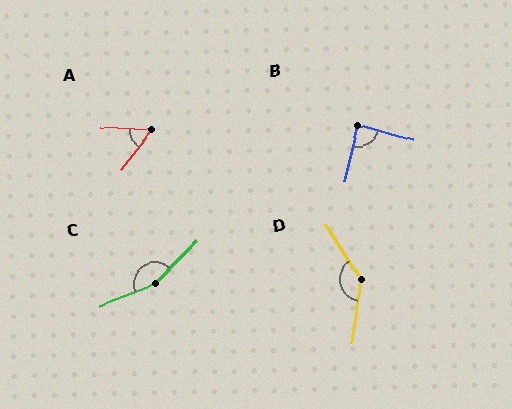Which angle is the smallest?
A, at approximately 55 degrees.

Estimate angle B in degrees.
Approximately 86 degrees.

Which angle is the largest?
C, at approximately 156 degrees.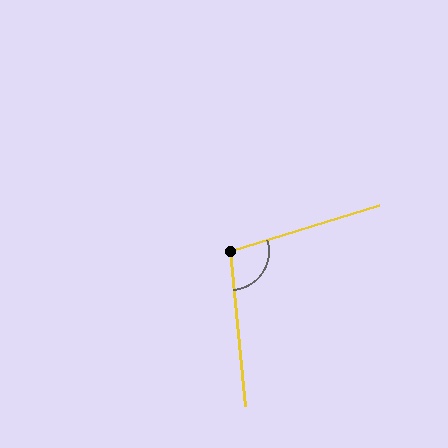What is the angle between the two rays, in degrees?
Approximately 102 degrees.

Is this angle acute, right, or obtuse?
It is obtuse.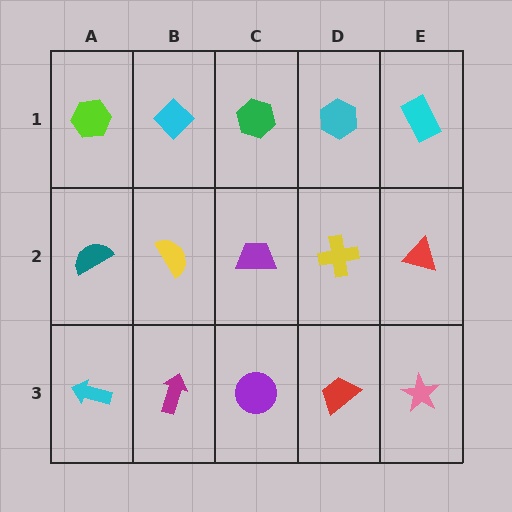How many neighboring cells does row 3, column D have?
3.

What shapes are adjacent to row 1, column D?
A yellow cross (row 2, column D), a green hexagon (row 1, column C), a cyan rectangle (row 1, column E).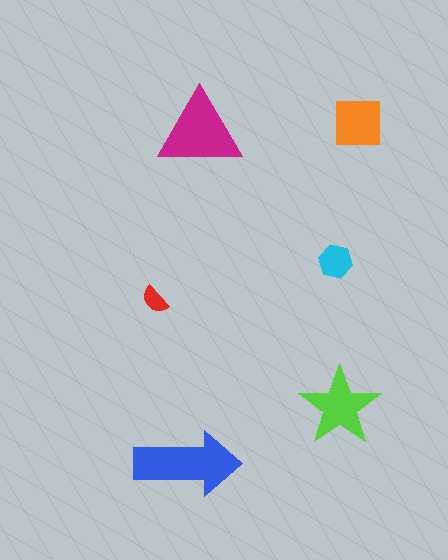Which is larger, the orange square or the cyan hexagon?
The orange square.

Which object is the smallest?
The red semicircle.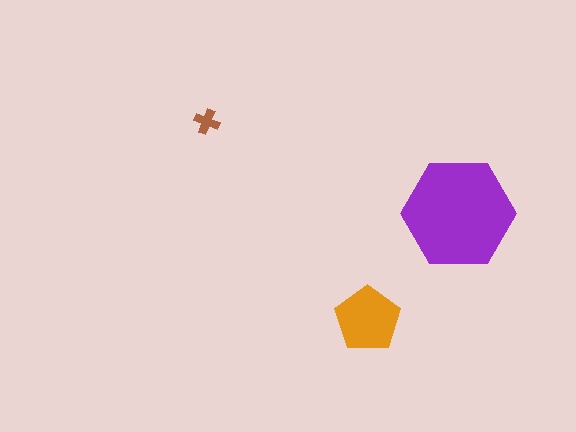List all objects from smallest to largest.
The brown cross, the orange pentagon, the purple hexagon.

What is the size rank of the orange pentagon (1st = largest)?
2nd.